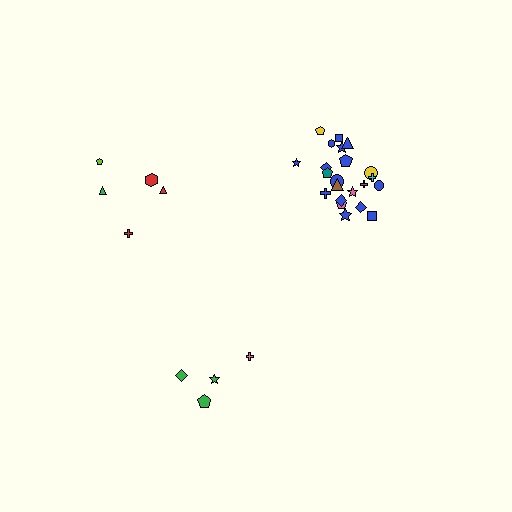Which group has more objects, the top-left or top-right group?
The top-right group.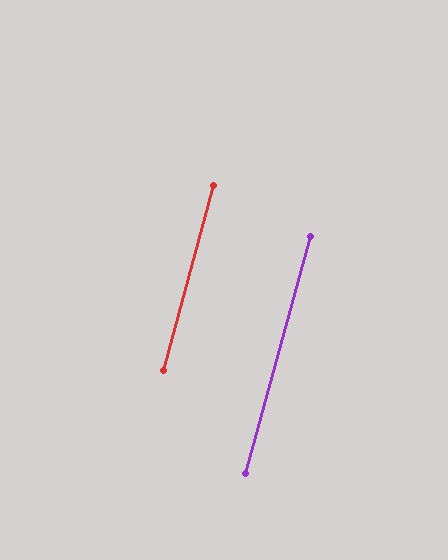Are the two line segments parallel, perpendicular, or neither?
Parallel — their directions differ by only 0.1°.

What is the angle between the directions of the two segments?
Approximately 0 degrees.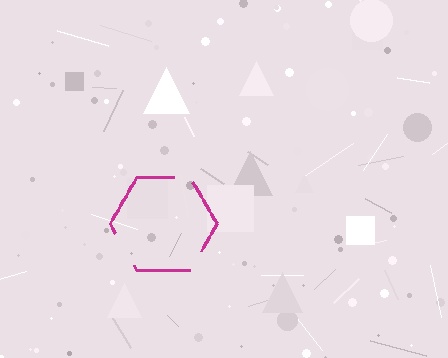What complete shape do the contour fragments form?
The contour fragments form a hexagon.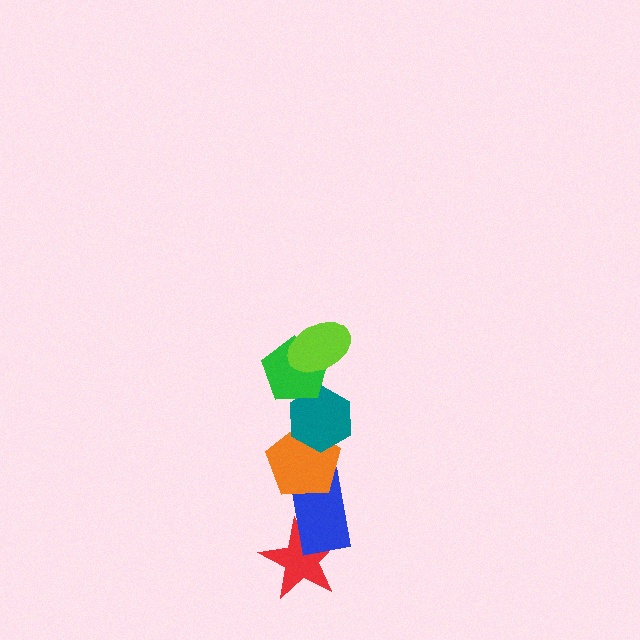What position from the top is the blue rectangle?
The blue rectangle is 5th from the top.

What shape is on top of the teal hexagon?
The green pentagon is on top of the teal hexagon.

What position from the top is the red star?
The red star is 6th from the top.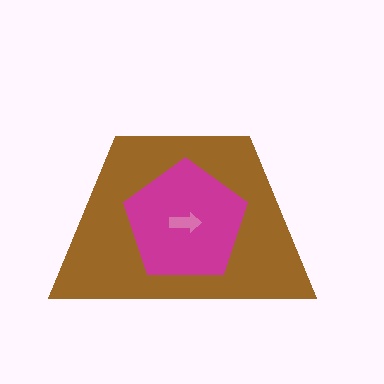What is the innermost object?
The pink arrow.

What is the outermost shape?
The brown trapezoid.